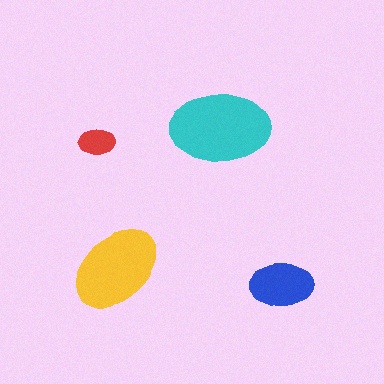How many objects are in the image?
There are 4 objects in the image.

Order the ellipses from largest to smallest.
the cyan one, the yellow one, the blue one, the red one.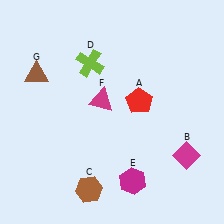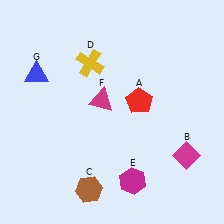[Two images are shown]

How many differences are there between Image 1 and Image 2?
There are 2 differences between the two images.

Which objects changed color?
D changed from lime to yellow. G changed from brown to blue.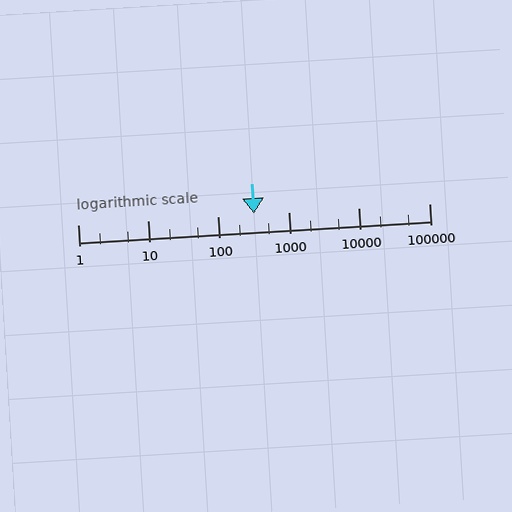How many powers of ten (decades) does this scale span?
The scale spans 5 decades, from 1 to 100000.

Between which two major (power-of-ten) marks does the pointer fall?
The pointer is between 100 and 1000.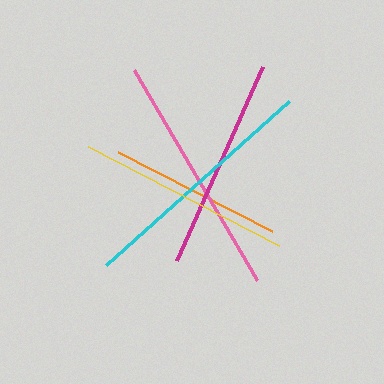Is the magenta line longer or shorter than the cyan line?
The cyan line is longer than the magenta line.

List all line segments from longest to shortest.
From longest to shortest: cyan, pink, yellow, magenta, orange.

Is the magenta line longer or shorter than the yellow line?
The yellow line is longer than the magenta line.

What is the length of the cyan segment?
The cyan segment is approximately 245 pixels long.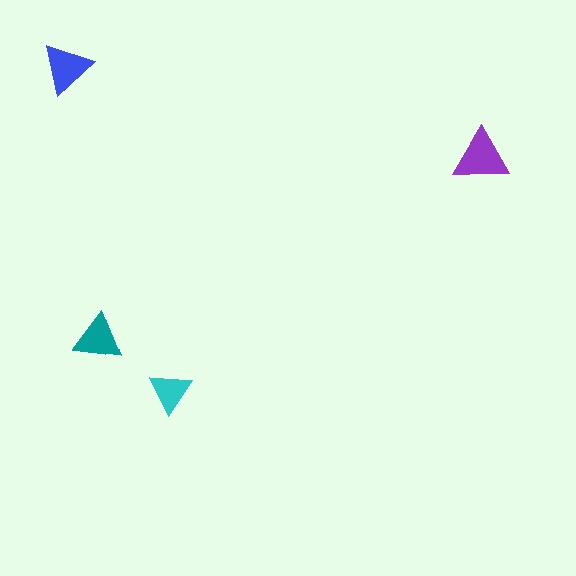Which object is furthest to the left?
The blue triangle is leftmost.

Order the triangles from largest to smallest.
the purple one, the blue one, the teal one, the cyan one.